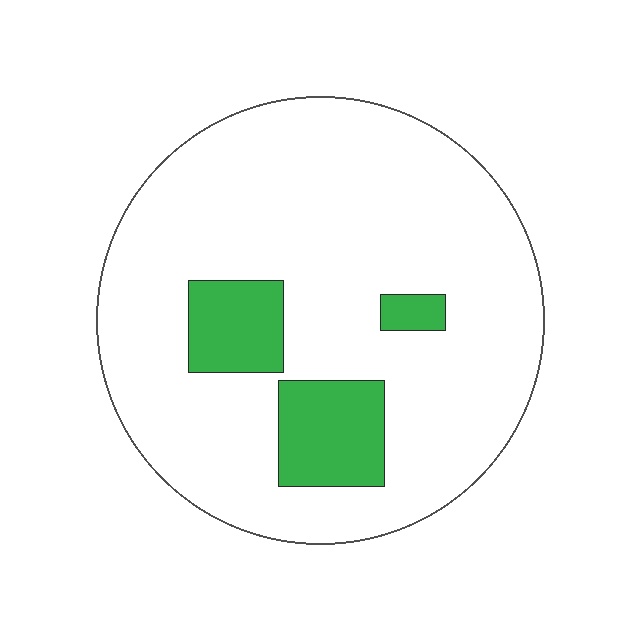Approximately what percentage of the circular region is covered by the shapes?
Approximately 15%.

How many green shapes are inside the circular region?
3.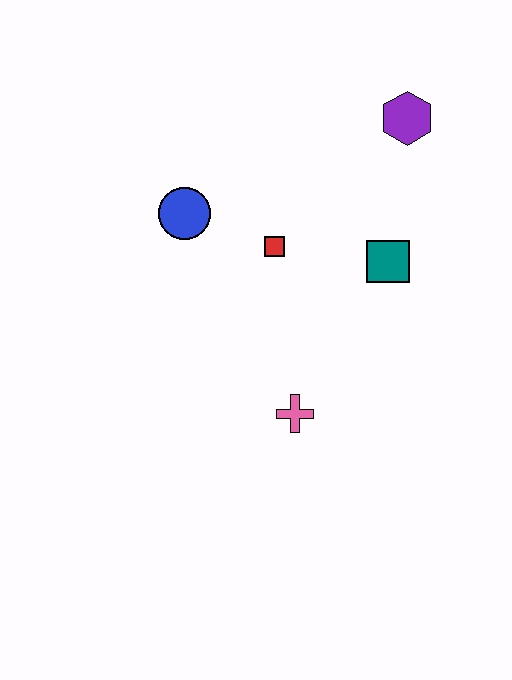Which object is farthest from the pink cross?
The purple hexagon is farthest from the pink cross.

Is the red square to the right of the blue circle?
Yes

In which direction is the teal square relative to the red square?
The teal square is to the right of the red square.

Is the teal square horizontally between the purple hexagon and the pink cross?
Yes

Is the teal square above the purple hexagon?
No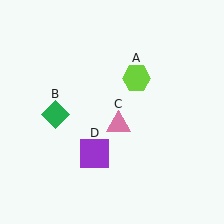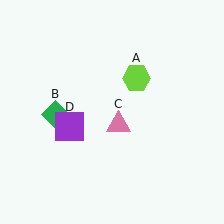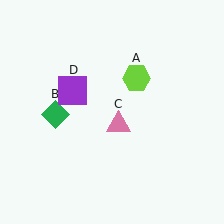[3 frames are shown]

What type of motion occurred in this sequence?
The purple square (object D) rotated clockwise around the center of the scene.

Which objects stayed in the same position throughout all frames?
Lime hexagon (object A) and green diamond (object B) and pink triangle (object C) remained stationary.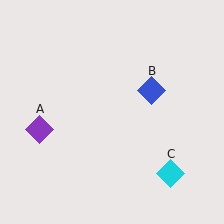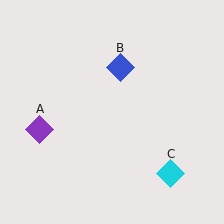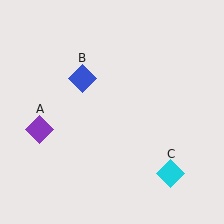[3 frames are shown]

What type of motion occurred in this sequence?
The blue diamond (object B) rotated counterclockwise around the center of the scene.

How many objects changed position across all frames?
1 object changed position: blue diamond (object B).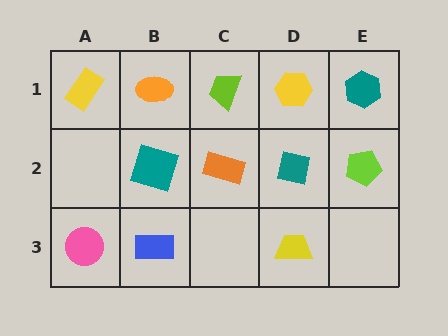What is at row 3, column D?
A yellow trapezoid.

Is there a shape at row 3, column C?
No, that cell is empty.